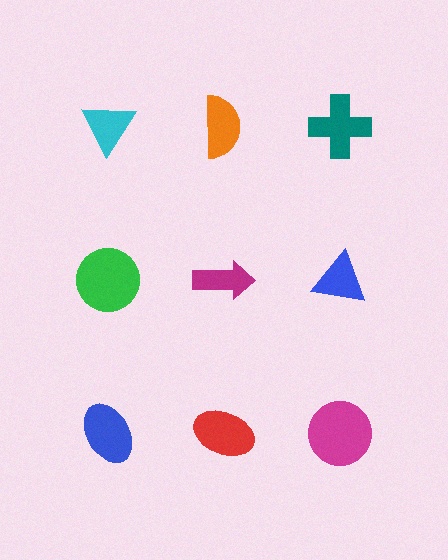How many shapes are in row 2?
3 shapes.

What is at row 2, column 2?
A magenta arrow.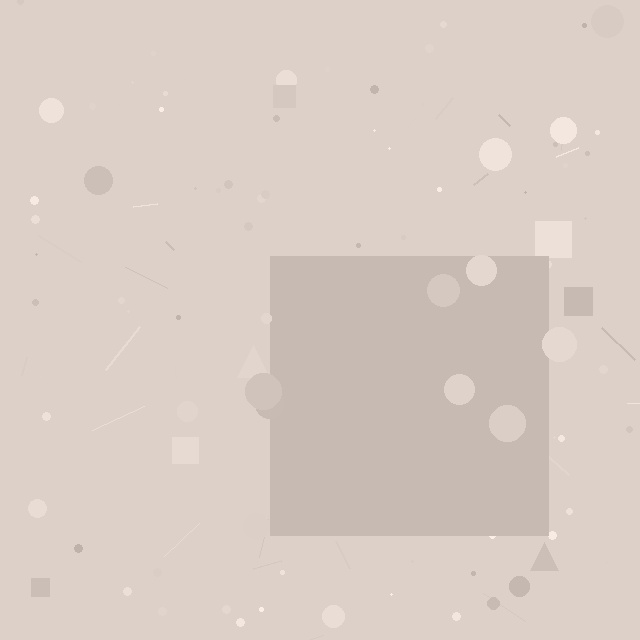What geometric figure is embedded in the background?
A square is embedded in the background.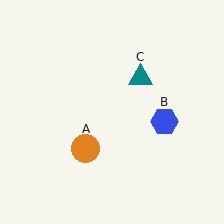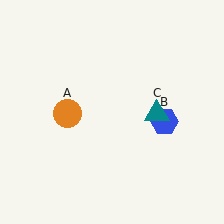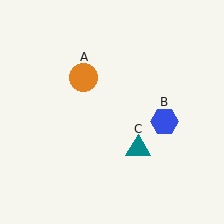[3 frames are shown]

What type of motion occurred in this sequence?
The orange circle (object A), teal triangle (object C) rotated clockwise around the center of the scene.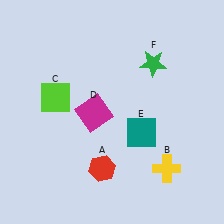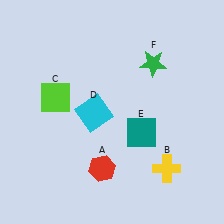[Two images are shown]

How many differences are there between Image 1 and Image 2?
There is 1 difference between the two images.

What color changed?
The square (D) changed from magenta in Image 1 to cyan in Image 2.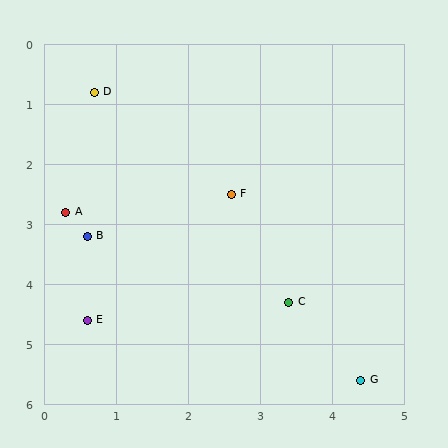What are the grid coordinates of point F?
Point F is at approximately (2.6, 2.5).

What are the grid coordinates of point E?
Point E is at approximately (0.6, 4.6).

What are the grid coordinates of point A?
Point A is at approximately (0.3, 2.8).